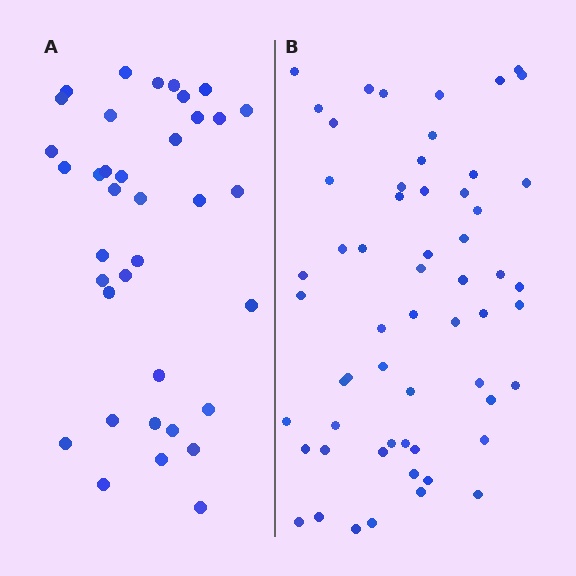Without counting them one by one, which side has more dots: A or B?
Region B (the right region) has more dots.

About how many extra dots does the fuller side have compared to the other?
Region B has approximately 20 more dots than region A.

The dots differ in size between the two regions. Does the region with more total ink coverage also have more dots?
No. Region A has more total ink coverage because its dots are larger, but region B actually contains more individual dots. Total area can be misleading — the number of items is what matters here.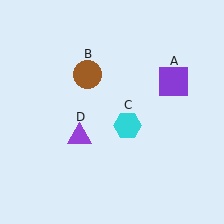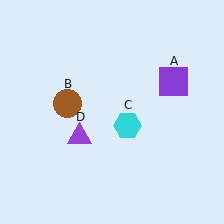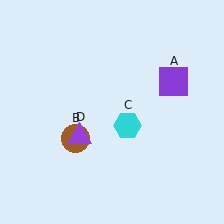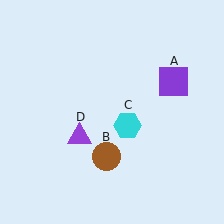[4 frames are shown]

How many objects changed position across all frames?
1 object changed position: brown circle (object B).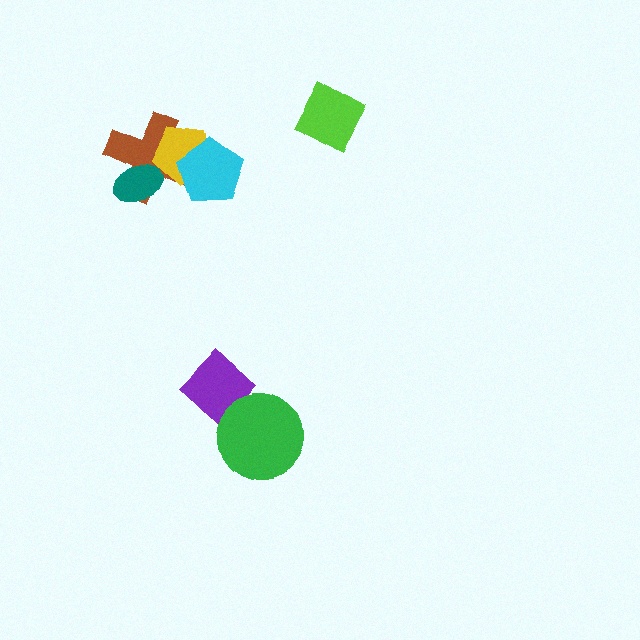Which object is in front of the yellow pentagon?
The cyan pentagon is in front of the yellow pentagon.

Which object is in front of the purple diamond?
The green circle is in front of the purple diamond.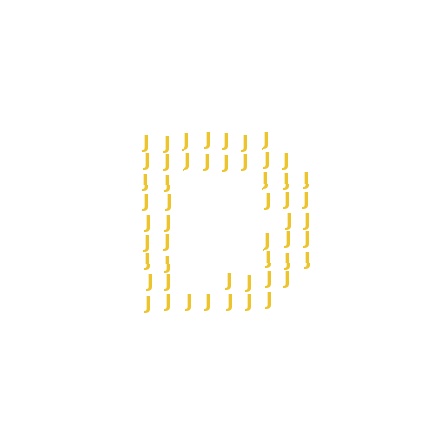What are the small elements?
The small elements are letter J's.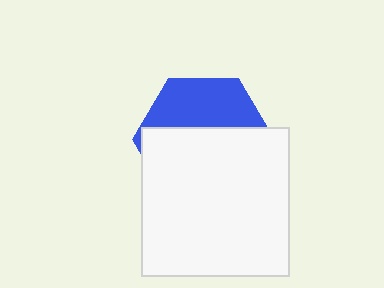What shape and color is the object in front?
The object in front is a white square.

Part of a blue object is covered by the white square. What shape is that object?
It is a hexagon.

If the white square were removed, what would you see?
You would see the complete blue hexagon.